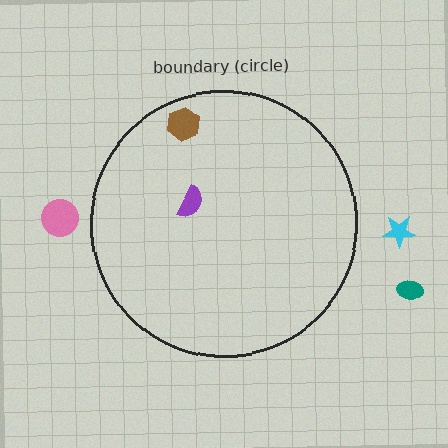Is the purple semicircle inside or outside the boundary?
Inside.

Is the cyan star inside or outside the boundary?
Outside.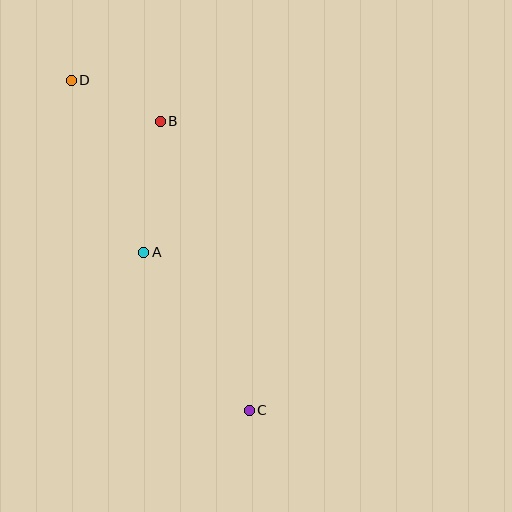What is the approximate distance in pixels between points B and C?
The distance between B and C is approximately 302 pixels.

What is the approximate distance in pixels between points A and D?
The distance between A and D is approximately 187 pixels.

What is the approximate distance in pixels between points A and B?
The distance between A and B is approximately 132 pixels.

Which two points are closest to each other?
Points B and D are closest to each other.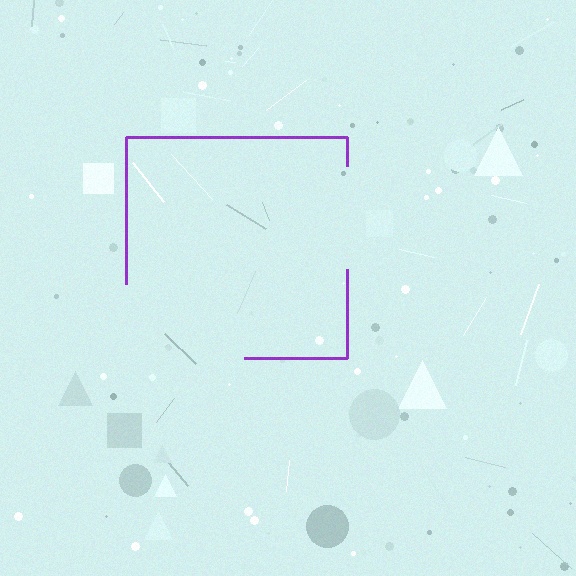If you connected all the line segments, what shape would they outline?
They would outline a square.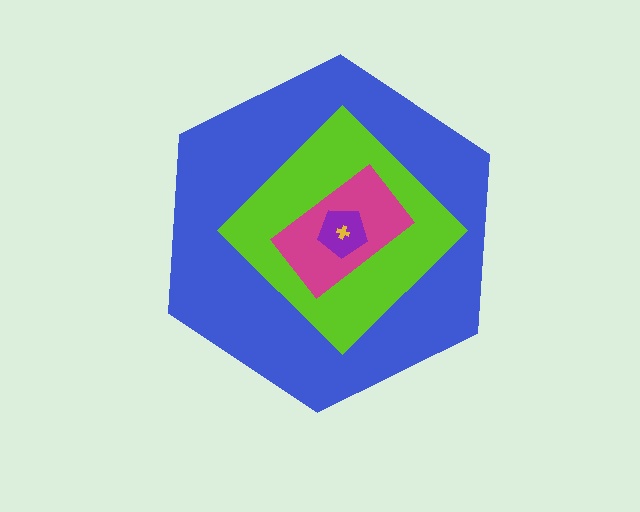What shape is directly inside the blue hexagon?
The lime diamond.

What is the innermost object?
The yellow cross.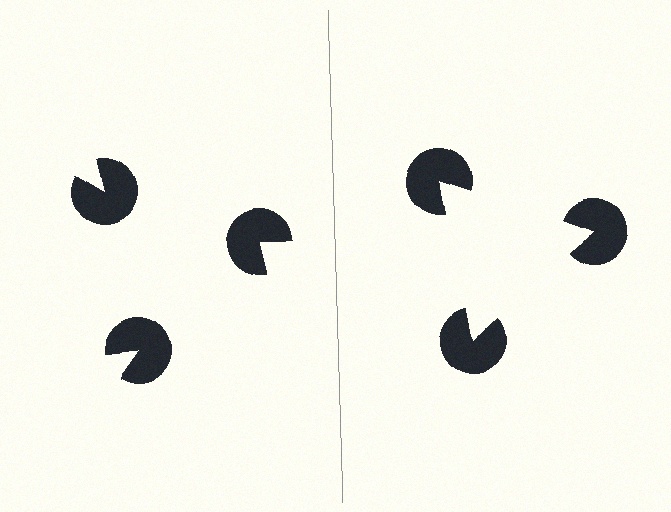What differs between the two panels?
The pac-man discs are positioned identically on both sides; only the wedge orientations differ. On the right they align to a triangle; on the left they are misaligned.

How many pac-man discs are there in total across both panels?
6 — 3 on each side.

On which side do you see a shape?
An illusory triangle appears on the right side. On the left side the wedge cuts are rotated, so no coherent shape forms.